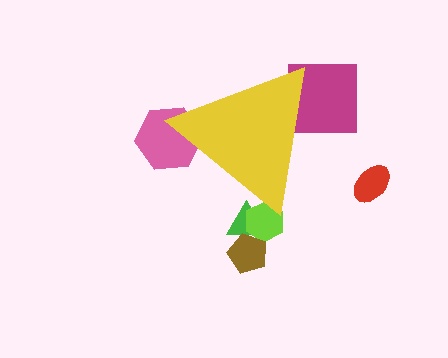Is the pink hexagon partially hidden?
Yes, the pink hexagon is partially hidden behind the yellow triangle.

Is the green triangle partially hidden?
Yes, the green triangle is partially hidden behind the yellow triangle.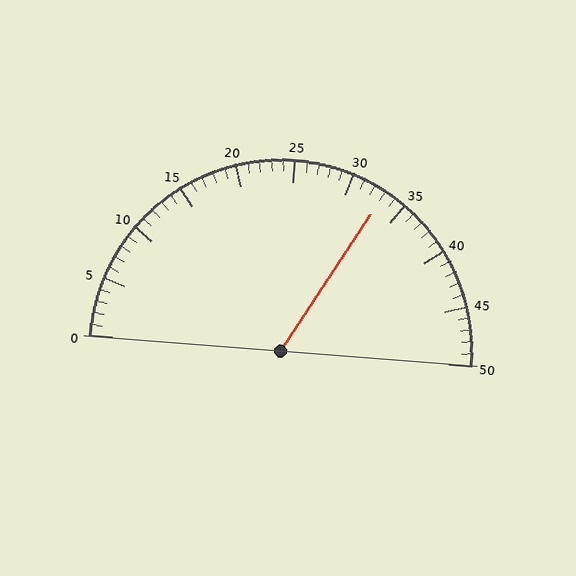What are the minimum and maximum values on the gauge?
The gauge ranges from 0 to 50.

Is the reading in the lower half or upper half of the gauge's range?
The reading is in the upper half of the range (0 to 50).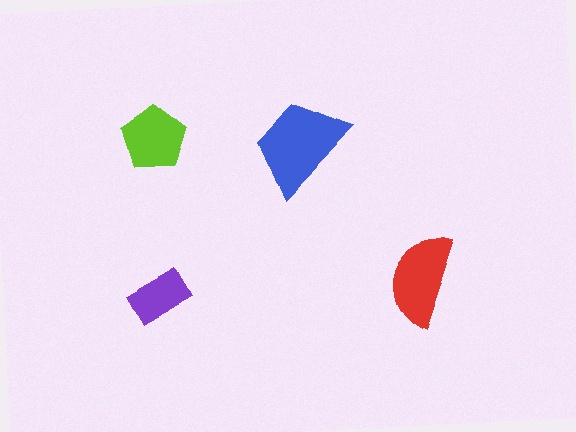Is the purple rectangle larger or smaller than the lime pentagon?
Smaller.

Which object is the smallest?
The purple rectangle.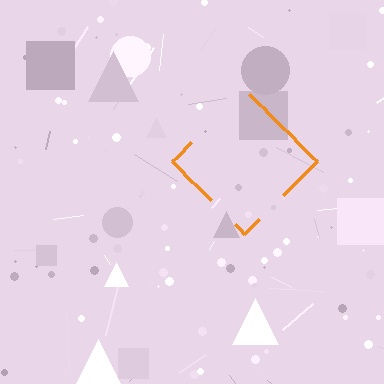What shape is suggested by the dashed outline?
The dashed outline suggests a diamond.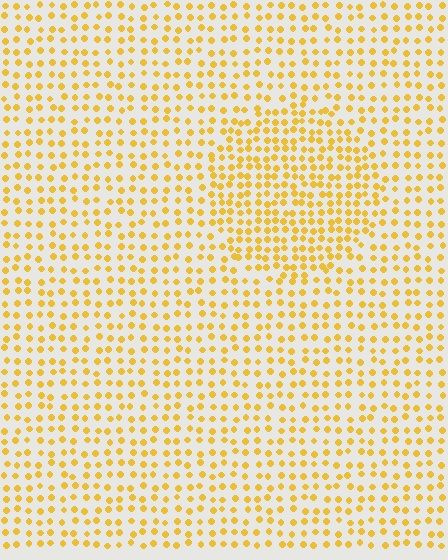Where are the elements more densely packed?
The elements are more densely packed inside the circle boundary.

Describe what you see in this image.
The image contains small yellow elements arranged at two different densities. A circle-shaped region is visible where the elements are more densely packed than the surrounding area.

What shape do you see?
I see a circle.